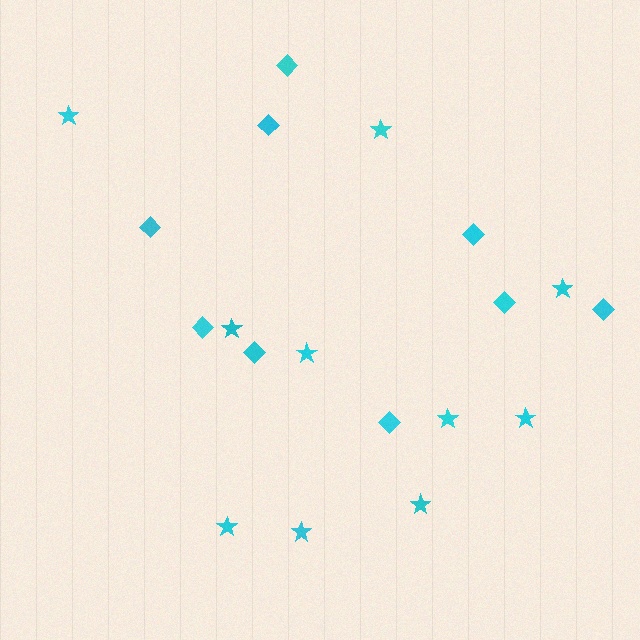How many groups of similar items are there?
There are 2 groups: one group of stars (10) and one group of diamonds (9).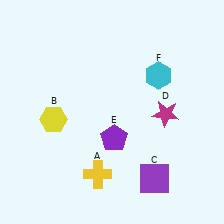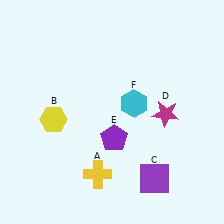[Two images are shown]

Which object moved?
The cyan hexagon (F) moved down.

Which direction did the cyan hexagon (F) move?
The cyan hexagon (F) moved down.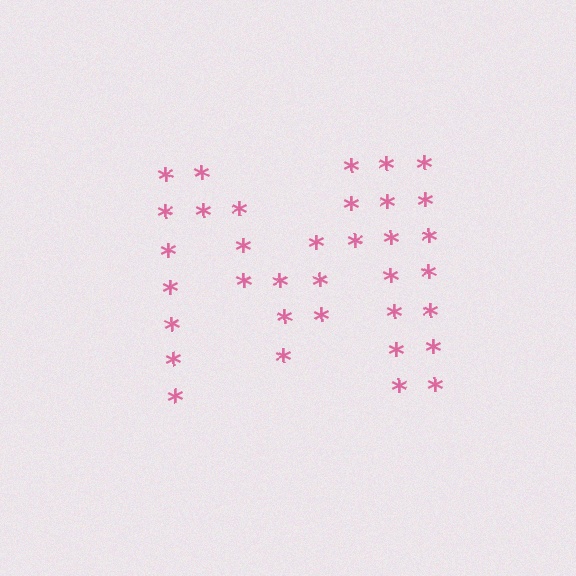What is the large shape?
The large shape is the letter M.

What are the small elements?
The small elements are asterisks.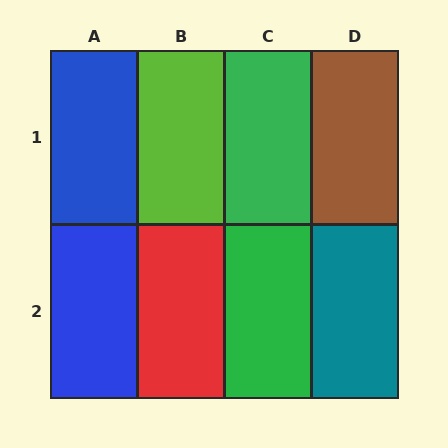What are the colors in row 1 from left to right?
Blue, lime, green, brown.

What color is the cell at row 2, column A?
Blue.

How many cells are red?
1 cell is red.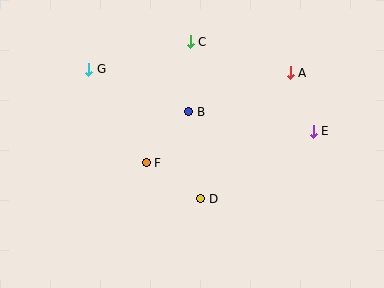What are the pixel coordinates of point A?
Point A is at (290, 73).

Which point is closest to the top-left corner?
Point G is closest to the top-left corner.